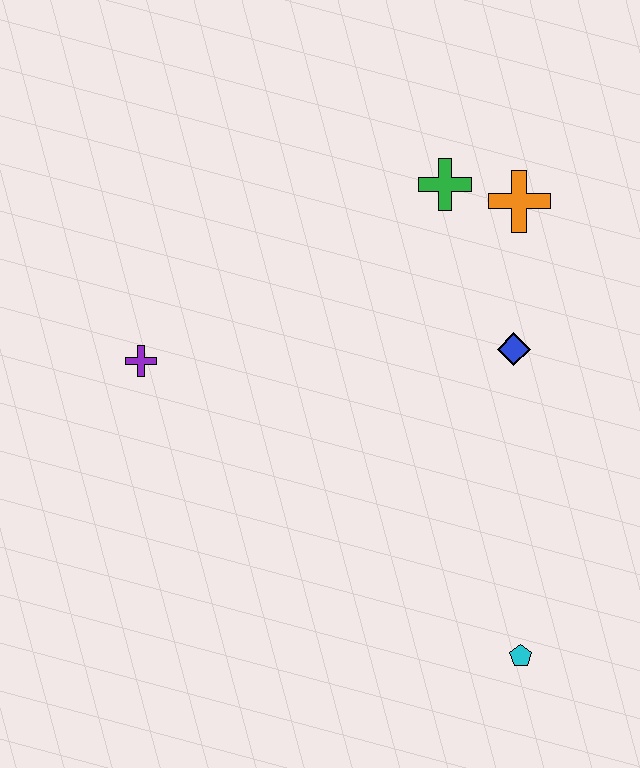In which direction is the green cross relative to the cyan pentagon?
The green cross is above the cyan pentagon.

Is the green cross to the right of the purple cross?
Yes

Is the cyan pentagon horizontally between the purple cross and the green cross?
No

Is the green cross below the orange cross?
No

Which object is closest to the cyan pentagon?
The blue diamond is closest to the cyan pentagon.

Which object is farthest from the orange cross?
The cyan pentagon is farthest from the orange cross.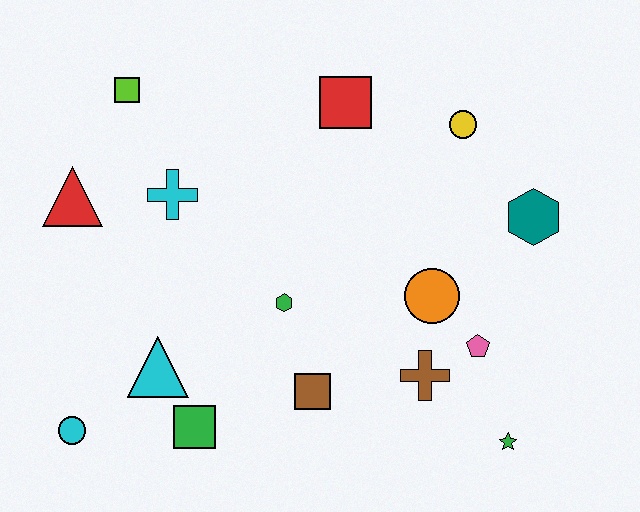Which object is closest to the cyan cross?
The red triangle is closest to the cyan cross.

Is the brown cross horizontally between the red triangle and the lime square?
No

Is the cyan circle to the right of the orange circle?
No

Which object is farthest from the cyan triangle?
The teal hexagon is farthest from the cyan triangle.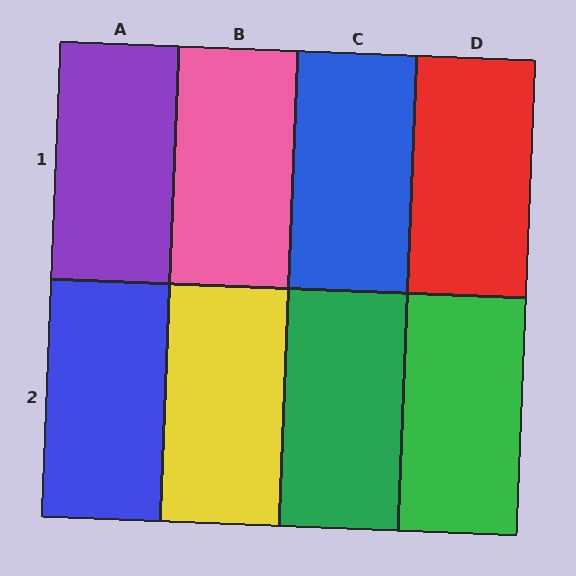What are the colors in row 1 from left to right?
Purple, pink, blue, red.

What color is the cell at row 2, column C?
Green.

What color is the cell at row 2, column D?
Green.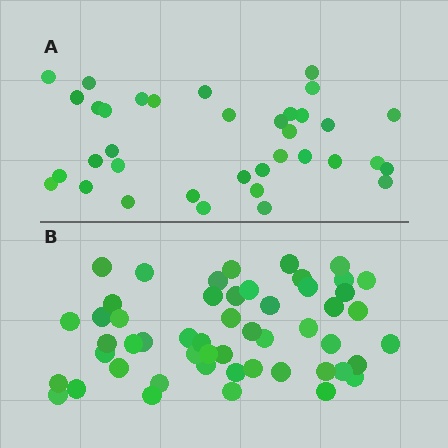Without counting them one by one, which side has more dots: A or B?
Region B (the bottom region) has more dots.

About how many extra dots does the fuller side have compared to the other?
Region B has approximately 15 more dots than region A.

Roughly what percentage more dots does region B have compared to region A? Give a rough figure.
About 45% more.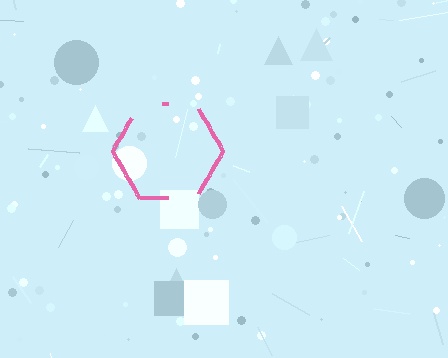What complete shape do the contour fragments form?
The contour fragments form a hexagon.